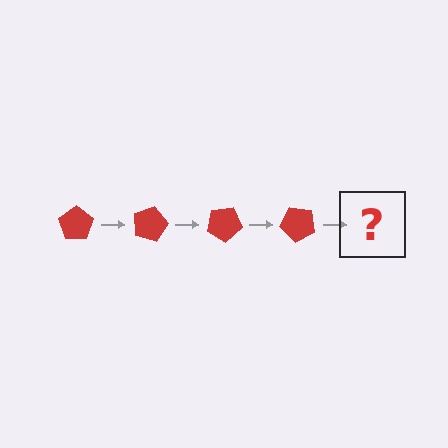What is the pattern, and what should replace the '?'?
The pattern is that the pentagon rotates 15 degrees each step. The '?' should be a red pentagon rotated 60 degrees.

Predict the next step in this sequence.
The next step is a red pentagon rotated 60 degrees.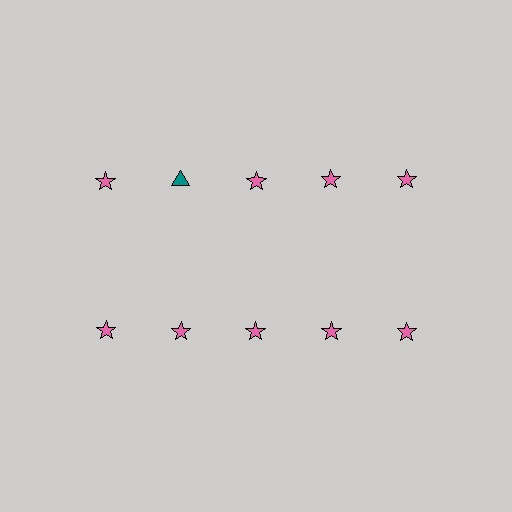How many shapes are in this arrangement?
There are 10 shapes arranged in a grid pattern.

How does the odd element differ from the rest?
It differs in both color (teal instead of pink) and shape (triangle instead of star).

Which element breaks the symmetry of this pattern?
The teal triangle in the top row, second from left column breaks the symmetry. All other shapes are pink stars.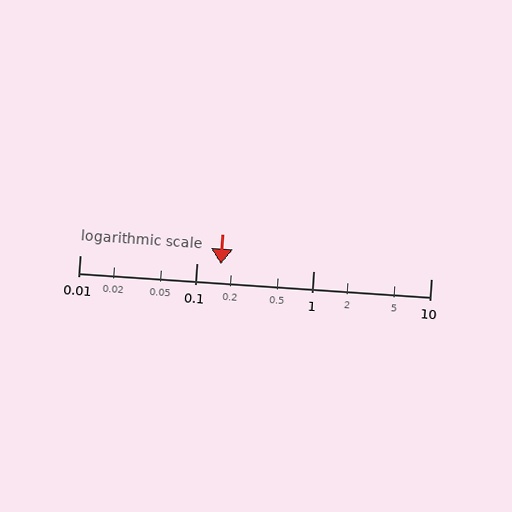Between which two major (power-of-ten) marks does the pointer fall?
The pointer is between 0.1 and 1.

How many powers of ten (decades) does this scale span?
The scale spans 3 decades, from 0.01 to 10.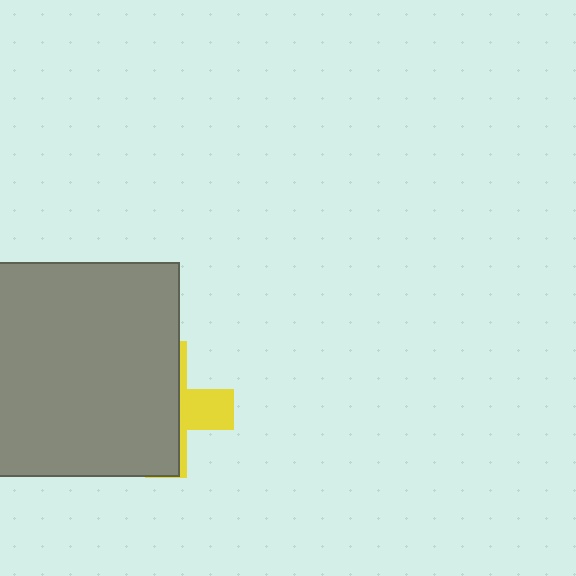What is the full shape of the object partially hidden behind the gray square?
The partially hidden object is a yellow cross.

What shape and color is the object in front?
The object in front is a gray square.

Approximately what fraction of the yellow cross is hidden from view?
Roughly 69% of the yellow cross is hidden behind the gray square.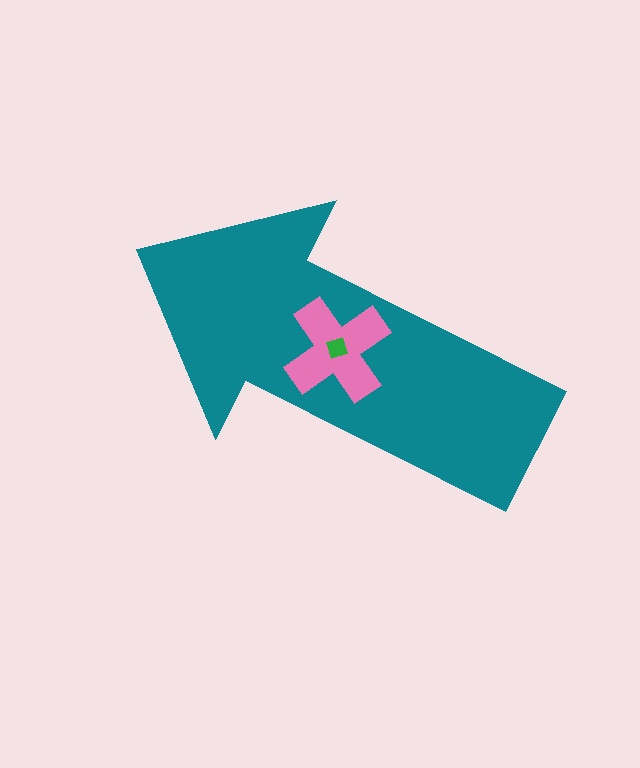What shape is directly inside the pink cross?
The green diamond.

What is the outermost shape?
The teal arrow.